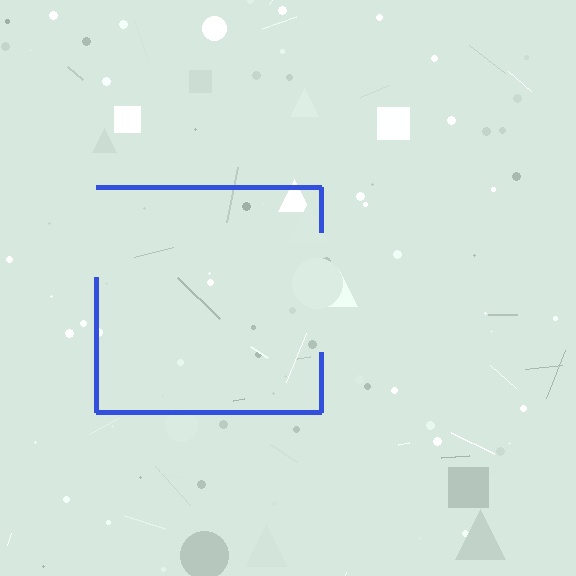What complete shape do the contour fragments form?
The contour fragments form a square.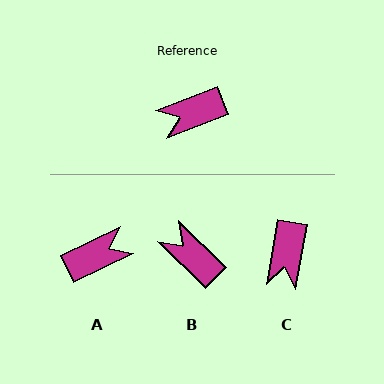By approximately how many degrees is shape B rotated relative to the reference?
Approximately 65 degrees clockwise.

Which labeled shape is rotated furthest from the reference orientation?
A, about 175 degrees away.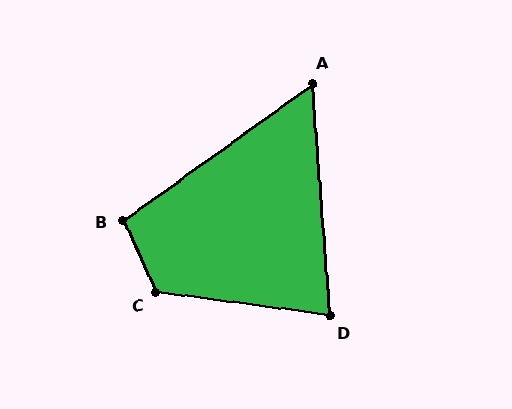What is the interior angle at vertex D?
Approximately 78 degrees (acute).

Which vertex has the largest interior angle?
C, at approximately 122 degrees.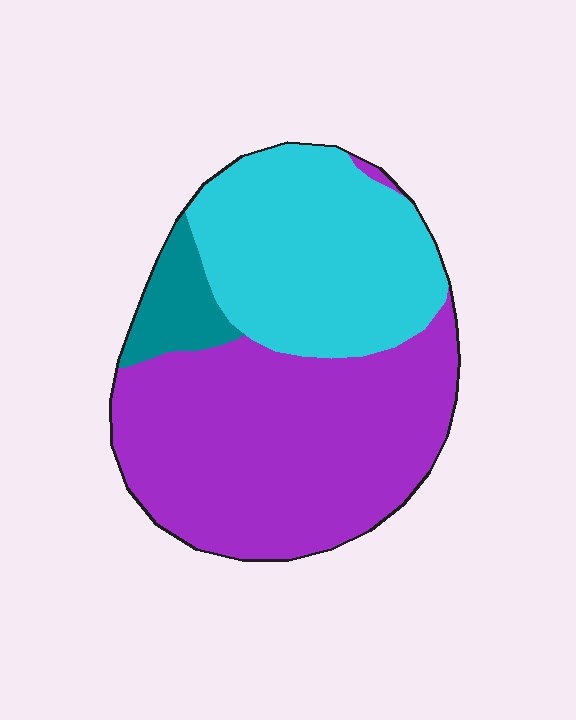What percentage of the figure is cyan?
Cyan covers 37% of the figure.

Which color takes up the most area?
Purple, at roughly 55%.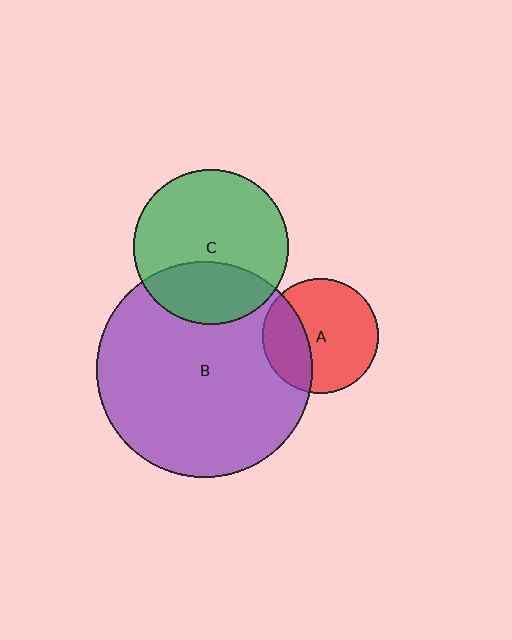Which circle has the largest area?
Circle B (purple).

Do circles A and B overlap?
Yes.